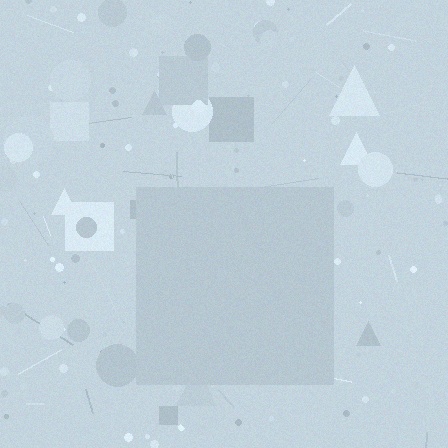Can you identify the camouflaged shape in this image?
The camouflaged shape is a square.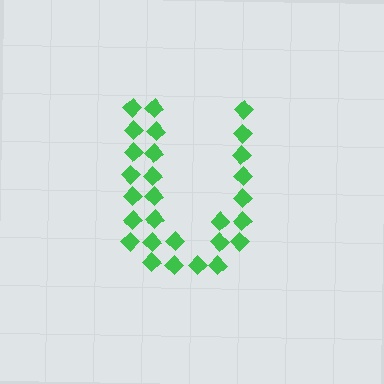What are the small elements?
The small elements are diamonds.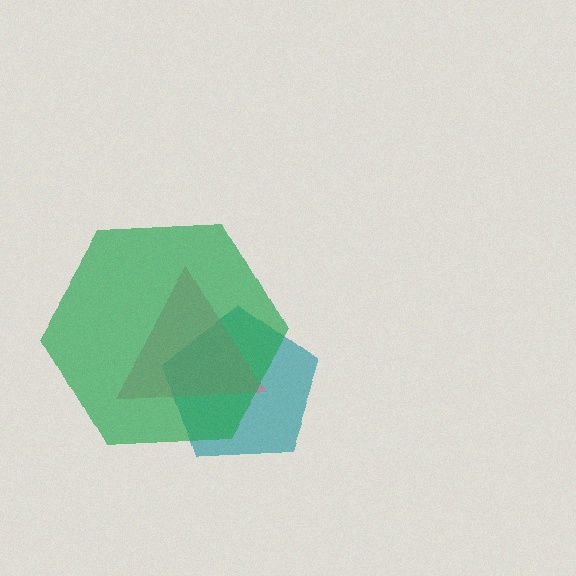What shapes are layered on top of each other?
The layered shapes are: a teal pentagon, a pink triangle, a green hexagon.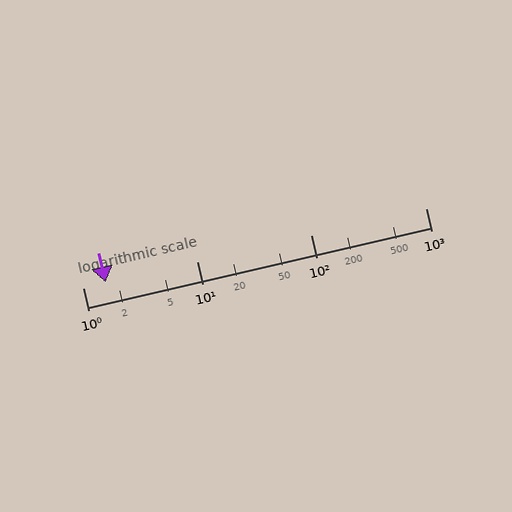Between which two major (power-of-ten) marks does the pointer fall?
The pointer is between 1 and 10.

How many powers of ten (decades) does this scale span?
The scale spans 3 decades, from 1 to 1000.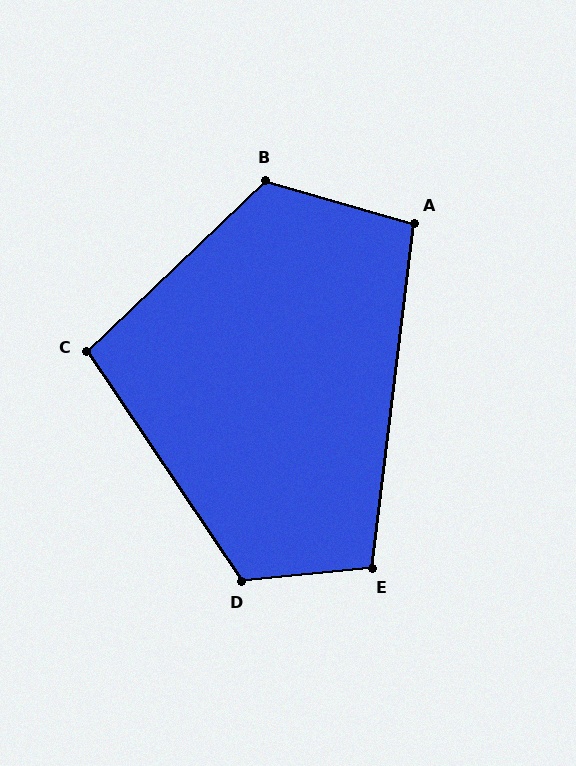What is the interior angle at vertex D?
Approximately 118 degrees (obtuse).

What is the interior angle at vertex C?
Approximately 100 degrees (obtuse).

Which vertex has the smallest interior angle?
A, at approximately 99 degrees.